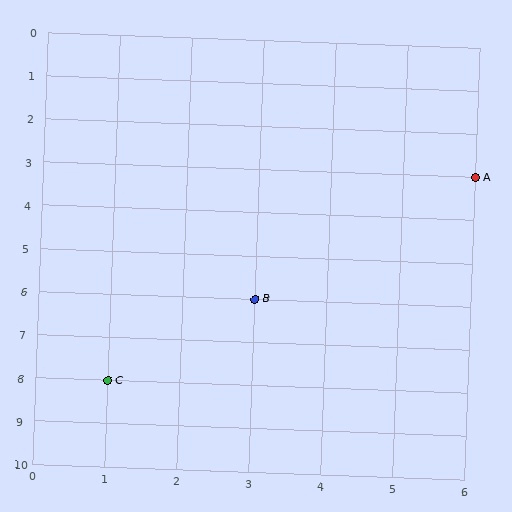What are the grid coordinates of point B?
Point B is at grid coordinates (3, 6).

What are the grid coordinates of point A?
Point A is at grid coordinates (6, 3).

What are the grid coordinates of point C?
Point C is at grid coordinates (1, 8).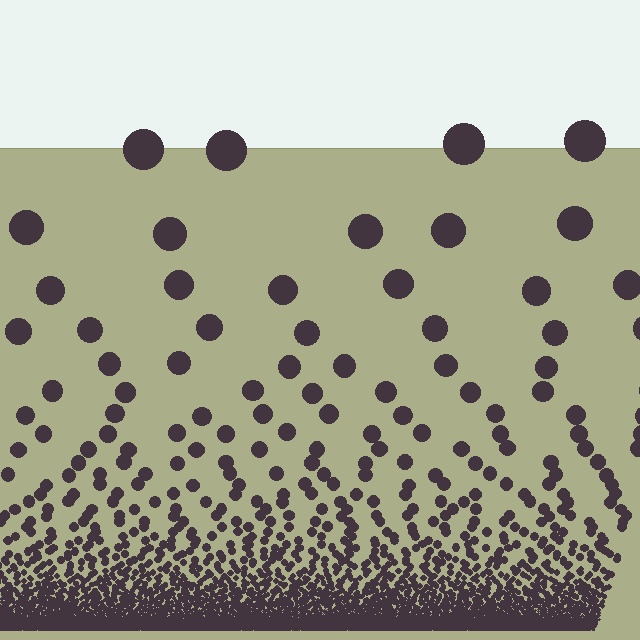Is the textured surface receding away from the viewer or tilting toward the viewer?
The surface appears to tilt toward the viewer. Texture elements get larger and sparser toward the top.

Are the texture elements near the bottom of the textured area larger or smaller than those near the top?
Smaller. The gradient is inverted — elements near the bottom are smaller and denser.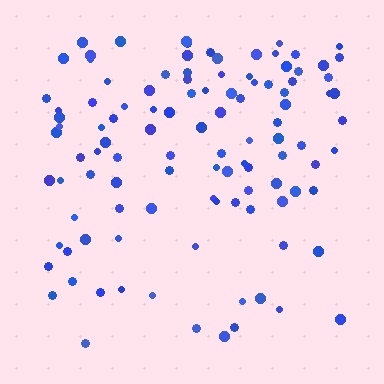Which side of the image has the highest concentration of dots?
The top.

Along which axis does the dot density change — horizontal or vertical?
Vertical.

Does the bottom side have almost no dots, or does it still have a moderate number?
Still a moderate number, just noticeably fewer than the top.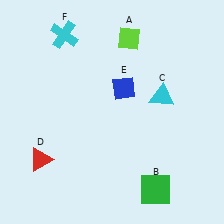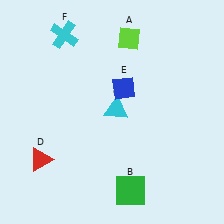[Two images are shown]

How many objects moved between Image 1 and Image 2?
2 objects moved between the two images.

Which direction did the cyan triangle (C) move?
The cyan triangle (C) moved left.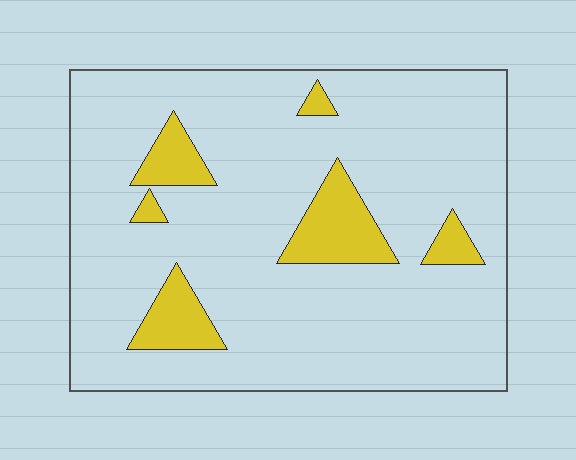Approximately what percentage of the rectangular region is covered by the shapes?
Approximately 15%.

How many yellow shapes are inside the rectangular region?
6.